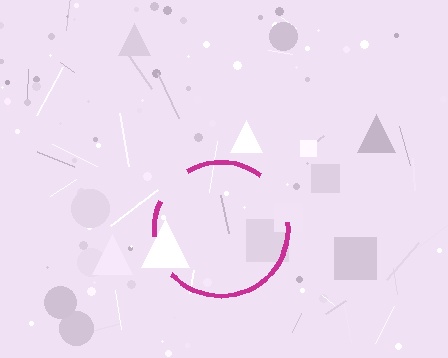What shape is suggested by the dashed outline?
The dashed outline suggests a circle.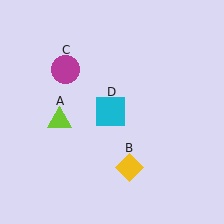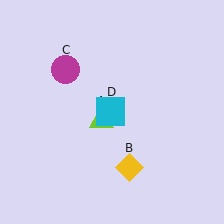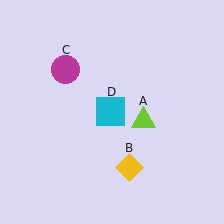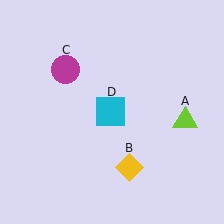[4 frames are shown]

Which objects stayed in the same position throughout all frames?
Yellow diamond (object B) and magenta circle (object C) and cyan square (object D) remained stationary.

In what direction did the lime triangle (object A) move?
The lime triangle (object A) moved right.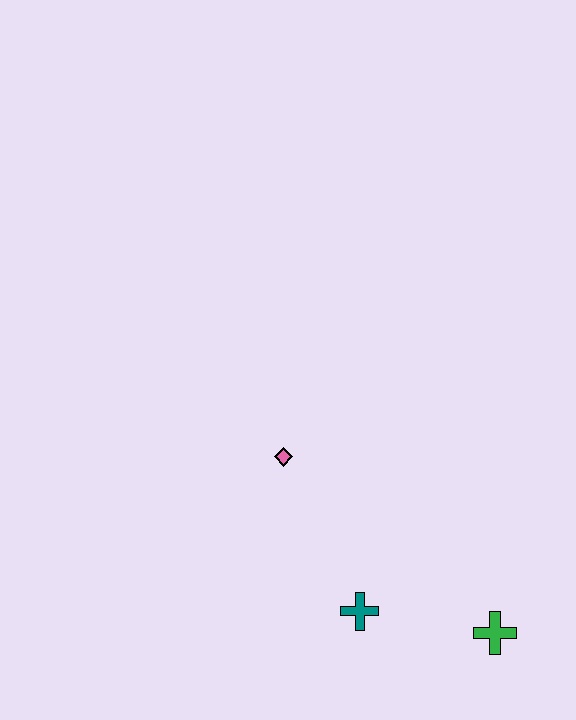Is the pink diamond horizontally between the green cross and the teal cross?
No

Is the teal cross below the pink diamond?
Yes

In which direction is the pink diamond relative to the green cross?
The pink diamond is to the left of the green cross.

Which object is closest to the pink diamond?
The teal cross is closest to the pink diamond.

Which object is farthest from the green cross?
The pink diamond is farthest from the green cross.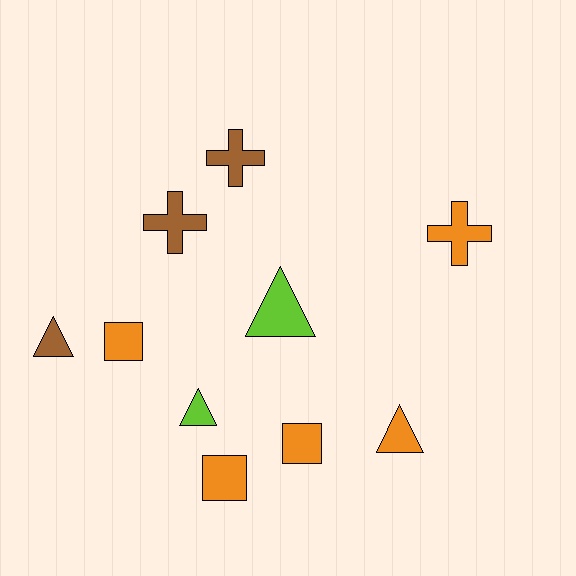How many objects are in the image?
There are 10 objects.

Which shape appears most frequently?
Triangle, with 4 objects.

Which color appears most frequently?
Orange, with 5 objects.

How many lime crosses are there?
There are no lime crosses.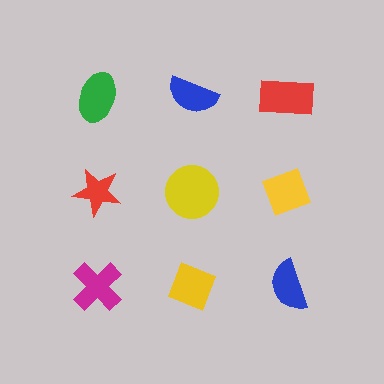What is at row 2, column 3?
A yellow diamond.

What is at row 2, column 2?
A yellow circle.